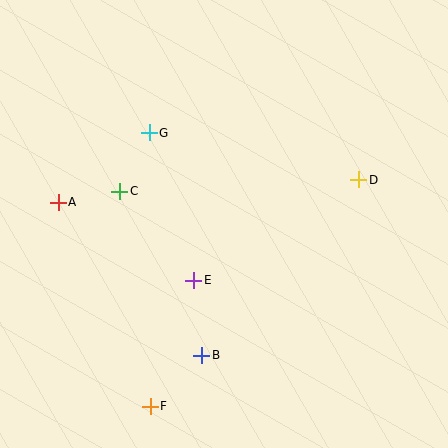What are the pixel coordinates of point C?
Point C is at (120, 191).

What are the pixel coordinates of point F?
Point F is at (150, 406).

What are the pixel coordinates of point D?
Point D is at (359, 180).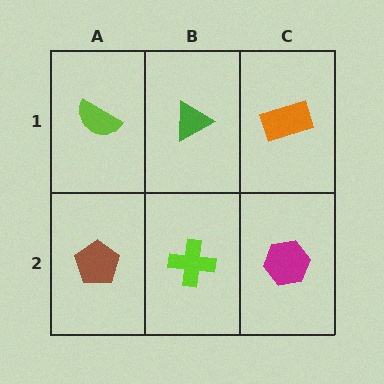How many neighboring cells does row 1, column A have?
2.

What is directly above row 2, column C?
An orange rectangle.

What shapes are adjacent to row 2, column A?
A lime semicircle (row 1, column A), a lime cross (row 2, column B).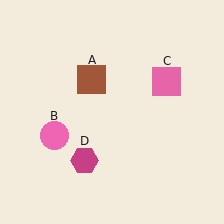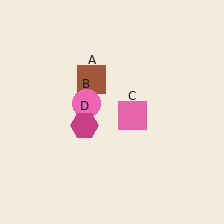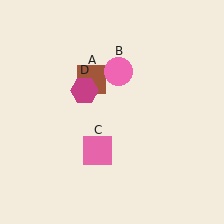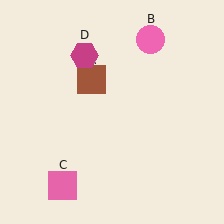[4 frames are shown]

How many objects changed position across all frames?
3 objects changed position: pink circle (object B), pink square (object C), magenta hexagon (object D).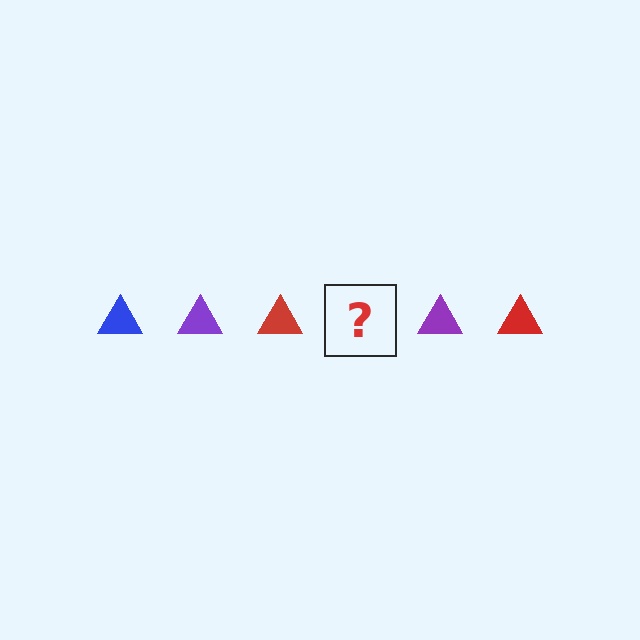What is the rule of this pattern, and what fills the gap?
The rule is that the pattern cycles through blue, purple, red triangles. The gap should be filled with a blue triangle.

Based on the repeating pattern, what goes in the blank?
The blank should be a blue triangle.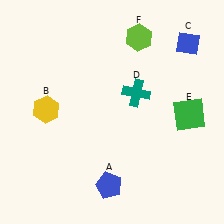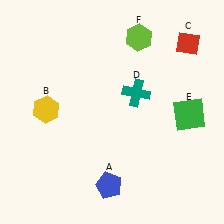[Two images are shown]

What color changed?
The diamond (C) changed from blue in Image 1 to red in Image 2.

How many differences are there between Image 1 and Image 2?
There is 1 difference between the two images.